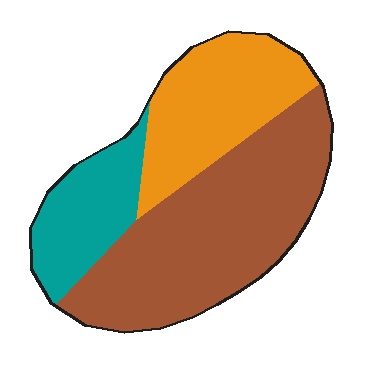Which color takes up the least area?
Teal, at roughly 20%.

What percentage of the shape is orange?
Orange takes up about one quarter (1/4) of the shape.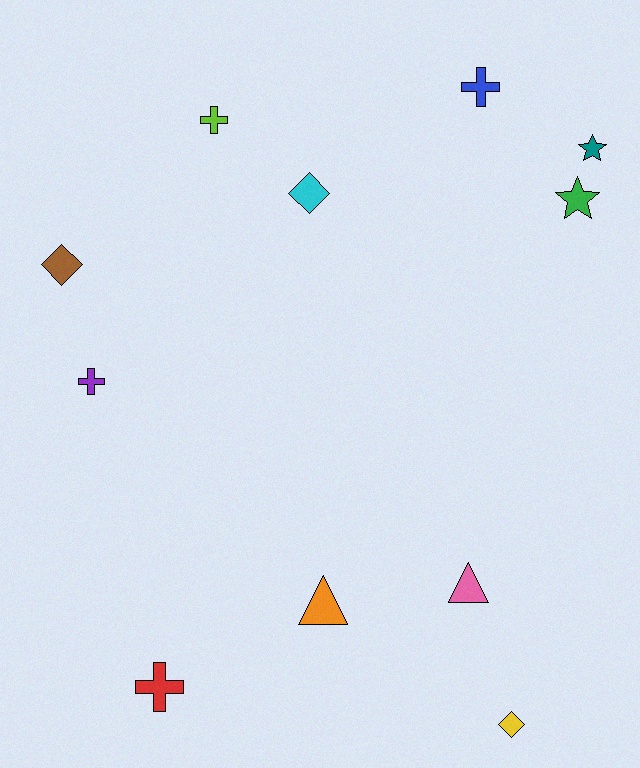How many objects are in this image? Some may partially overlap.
There are 11 objects.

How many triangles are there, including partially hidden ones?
There are 2 triangles.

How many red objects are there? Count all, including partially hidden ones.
There is 1 red object.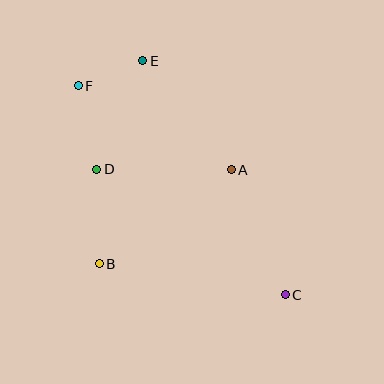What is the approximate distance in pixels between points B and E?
The distance between B and E is approximately 207 pixels.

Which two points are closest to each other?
Points E and F are closest to each other.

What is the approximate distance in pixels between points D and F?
The distance between D and F is approximately 85 pixels.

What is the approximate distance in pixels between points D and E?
The distance between D and E is approximately 118 pixels.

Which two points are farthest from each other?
Points C and F are farthest from each other.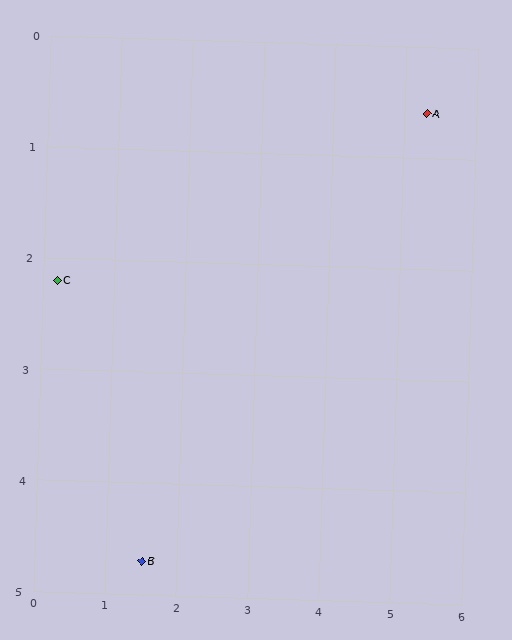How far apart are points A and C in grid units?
Points A and C are about 5.3 grid units apart.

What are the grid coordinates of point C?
Point C is at approximately (0.2, 2.2).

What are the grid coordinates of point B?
Point B is at approximately (1.5, 4.7).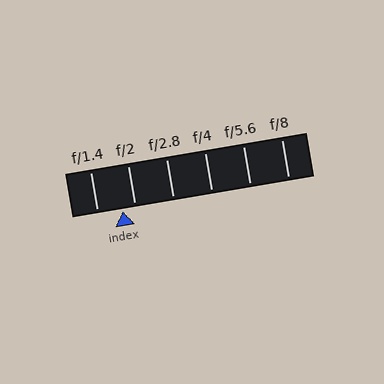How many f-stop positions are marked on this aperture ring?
There are 6 f-stop positions marked.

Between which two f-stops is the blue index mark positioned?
The index mark is between f/1.4 and f/2.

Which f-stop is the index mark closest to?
The index mark is closest to f/2.